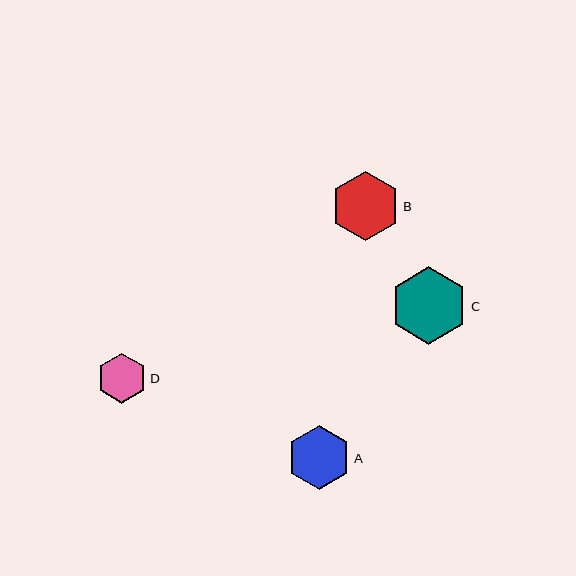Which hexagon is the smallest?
Hexagon D is the smallest with a size of approximately 50 pixels.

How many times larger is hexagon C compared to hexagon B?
Hexagon C is approximately 1.1 times the size of hexagon B.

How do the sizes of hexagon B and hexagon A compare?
Hexagon B and hexagon A are approximately the same size.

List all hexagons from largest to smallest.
From largest to smallest: C, B, A, D.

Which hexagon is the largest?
Hexagon C is the largest with a size of approximately 78 pixels.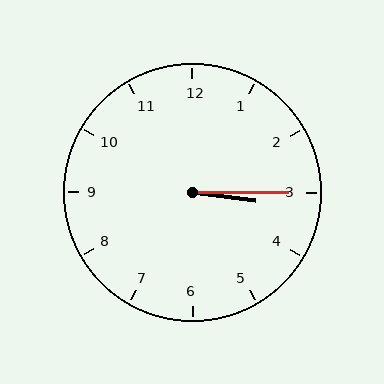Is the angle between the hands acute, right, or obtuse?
It is acute.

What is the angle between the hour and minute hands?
Approximately 8 degrees.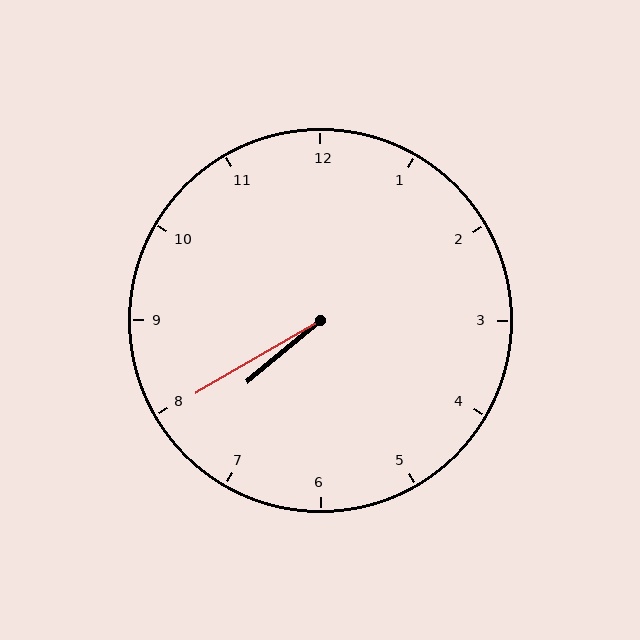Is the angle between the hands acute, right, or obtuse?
It is acute.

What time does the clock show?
7:40.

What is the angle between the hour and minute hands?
Approximately 10 degrees.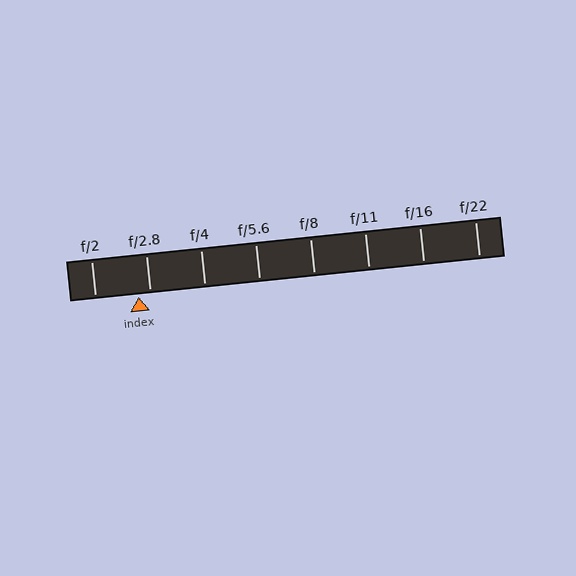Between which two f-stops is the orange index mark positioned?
The index mark is between f/2 and f/2.8.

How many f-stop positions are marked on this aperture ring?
There are 8 f-stop positions marked.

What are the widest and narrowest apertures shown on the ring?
The widest aperture shown is f/2 and the narrowest is f/22.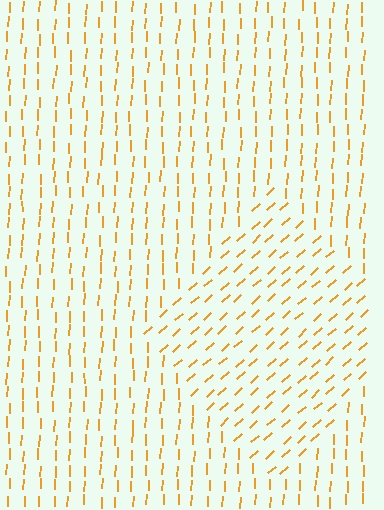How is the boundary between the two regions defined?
The boundary is defined purely by a change in line orientation (approximately 45 degrees difference). All lines are the same color and thickness.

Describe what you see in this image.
The image is filled with small orange line segments. A diamond region in the image has lines oriented differently from the surrounding lines, creating a visible texture boundary.